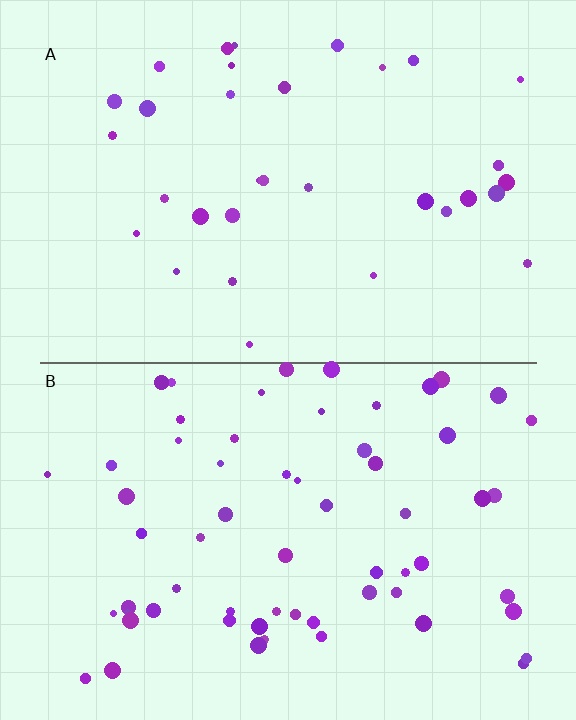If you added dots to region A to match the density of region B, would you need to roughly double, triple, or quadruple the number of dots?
Approximately double.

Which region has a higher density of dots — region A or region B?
B (the bottom).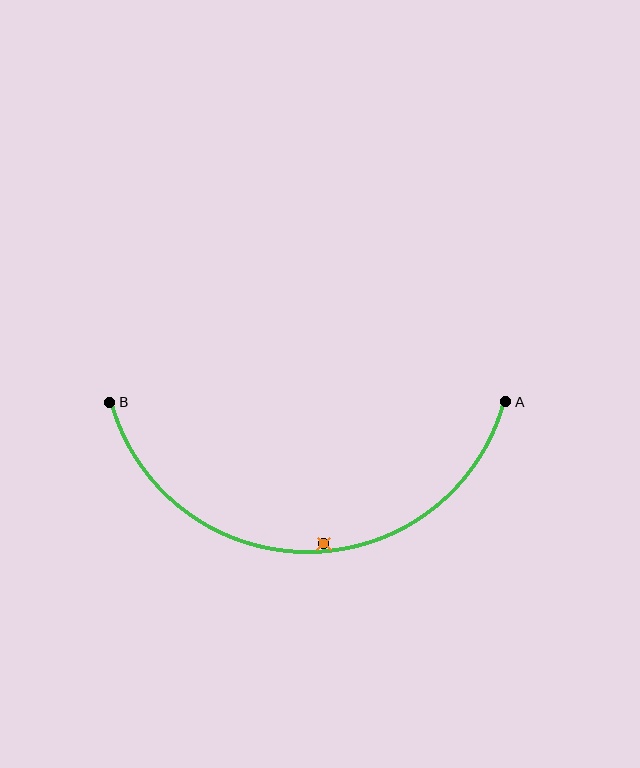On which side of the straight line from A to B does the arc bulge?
The arc bulges below the straight line connecting A and B.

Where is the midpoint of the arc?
The arc midpoint is the point on the curve farthest from the straight line joining A and B. It sits below that line.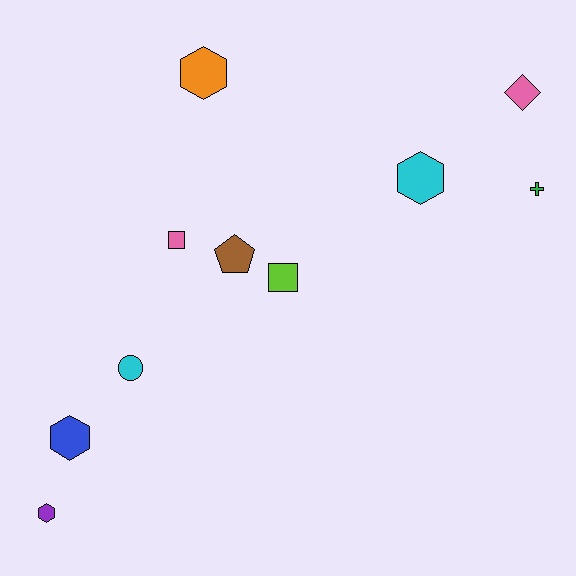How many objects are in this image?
There are 10 objects.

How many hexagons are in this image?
There are 4 hexagons.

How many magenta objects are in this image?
There are no magenta objects.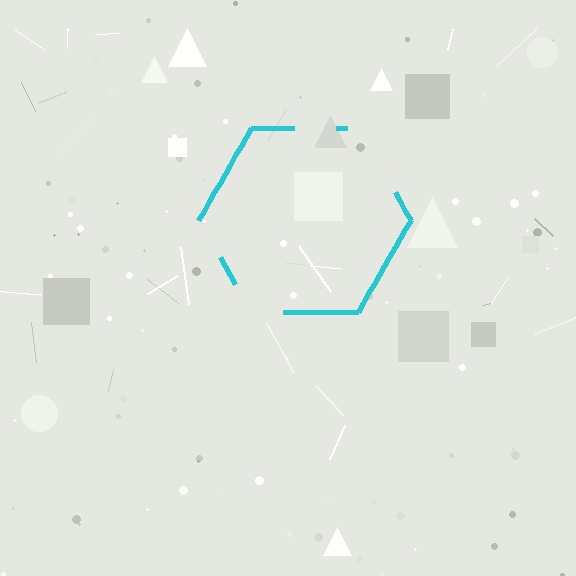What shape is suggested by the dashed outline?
The dashed outline suggests a hexagon.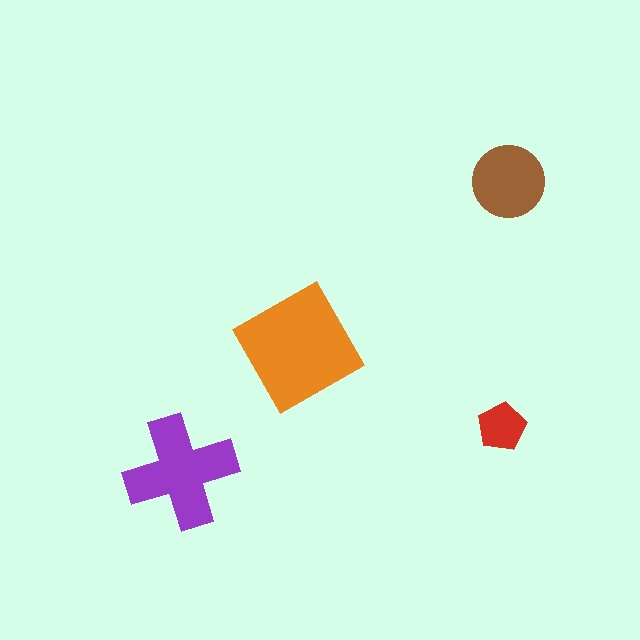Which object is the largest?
The orange square.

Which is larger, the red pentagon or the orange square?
The orange square.